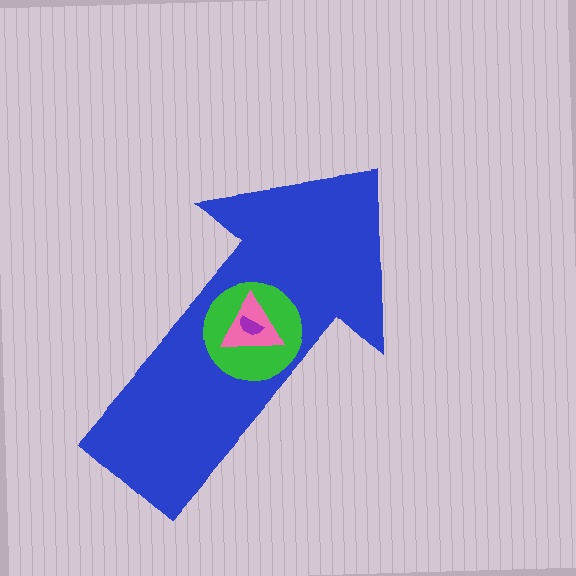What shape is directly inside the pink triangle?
The purple semicircle.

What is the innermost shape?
The purple semicircle.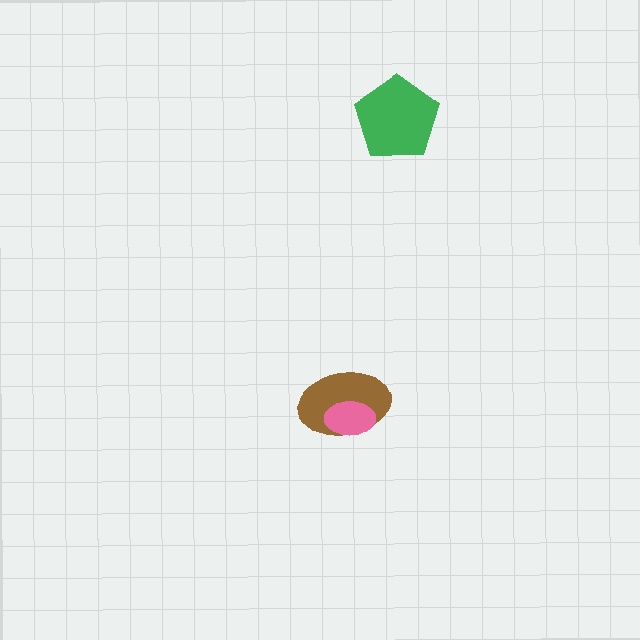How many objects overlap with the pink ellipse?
1 object overlaps with the pink ellipse.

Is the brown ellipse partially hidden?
Yes, it is partially covered by another shape.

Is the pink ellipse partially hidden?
No, no other shape covers it.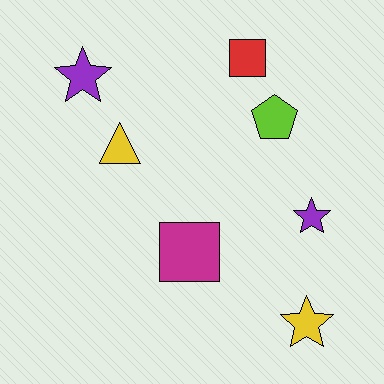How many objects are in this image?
There are 7 objects.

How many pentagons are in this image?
There is 1 pentagon.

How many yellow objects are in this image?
There are 2 yellow objects.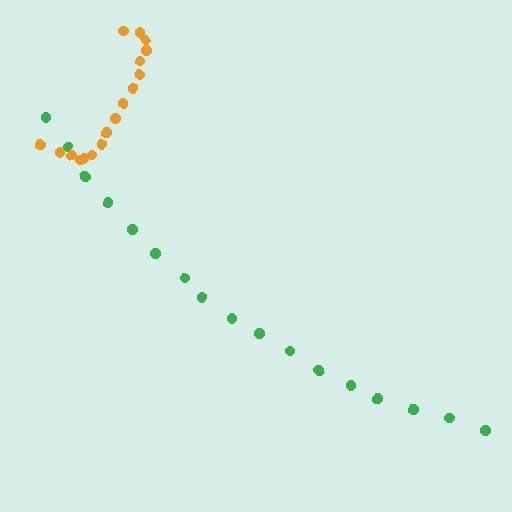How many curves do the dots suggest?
There are 2 distinct paths.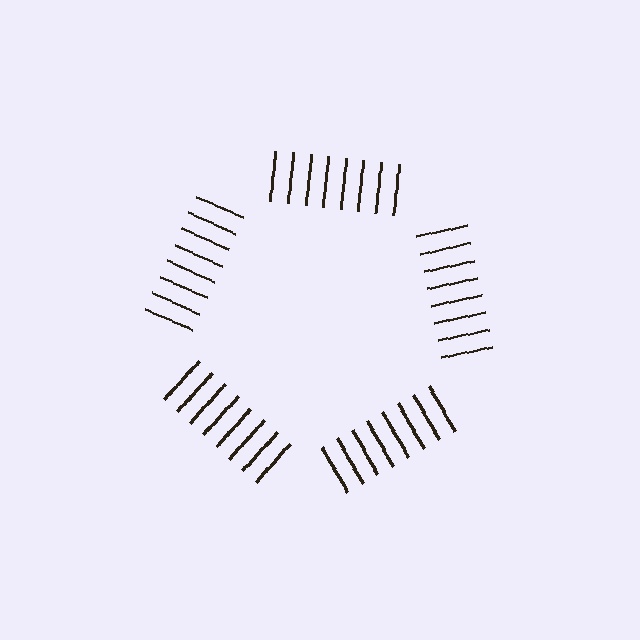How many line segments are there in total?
40 — 8 along each of the 5 edges.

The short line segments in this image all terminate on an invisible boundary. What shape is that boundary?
An illusory pentagon — the line segments terminate on its edges but no continuous stroke is drawn.